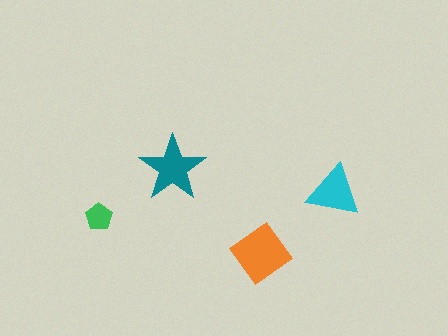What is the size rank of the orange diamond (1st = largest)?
1st.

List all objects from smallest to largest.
The green pentagon, the cyan triangle, the teal star, the orange diamond.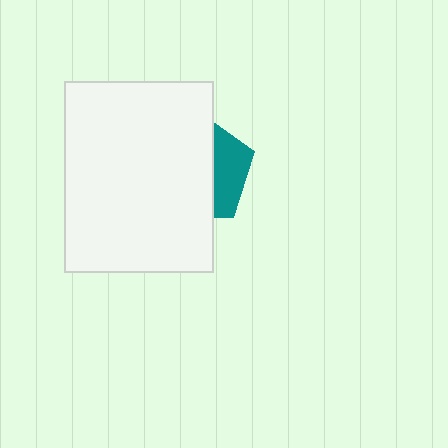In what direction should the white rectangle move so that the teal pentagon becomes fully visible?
The white rectangle should move left. That is the shortest direction to clear the overlap and leave the teal pentagon fully visible.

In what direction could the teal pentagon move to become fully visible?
The teal pentagon could move right. That would shift it out from behind the white rectangle entirely.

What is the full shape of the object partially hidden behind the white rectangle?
The partially hidden object is a teal pentagon.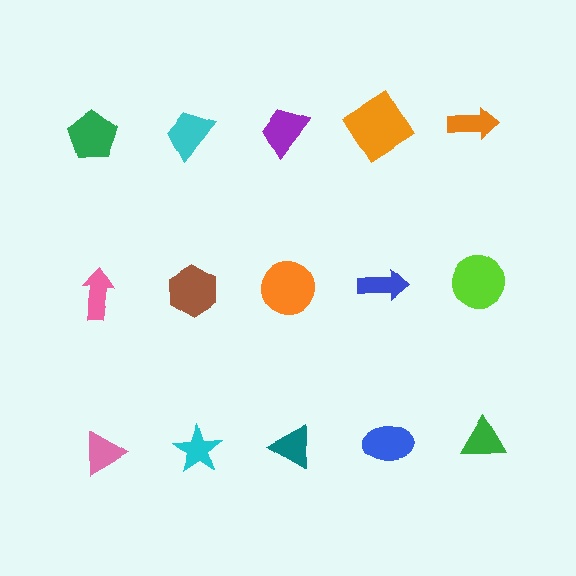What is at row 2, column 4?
A blue arrow.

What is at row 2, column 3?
An orange circle.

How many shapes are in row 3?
5 shapes.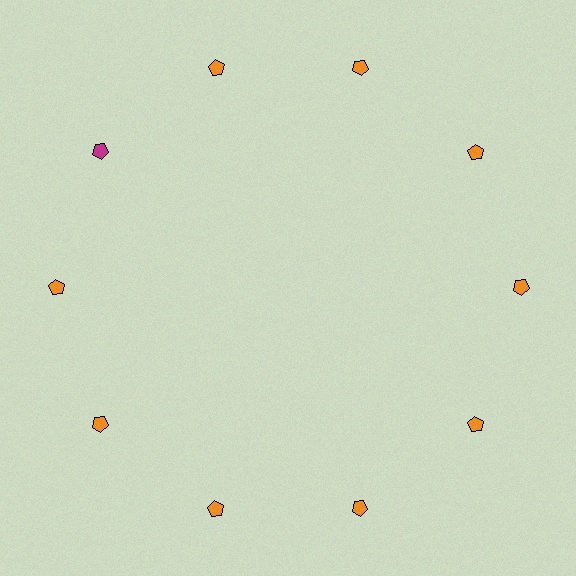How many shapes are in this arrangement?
There are 10 shapes arranged in a ring pattern.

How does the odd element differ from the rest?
It has a different color: magenta instead of orange.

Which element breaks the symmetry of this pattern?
The magenta pentagon at roughly the 10 o'clock position breaks the symmetry. All other shapes are orange pentagons.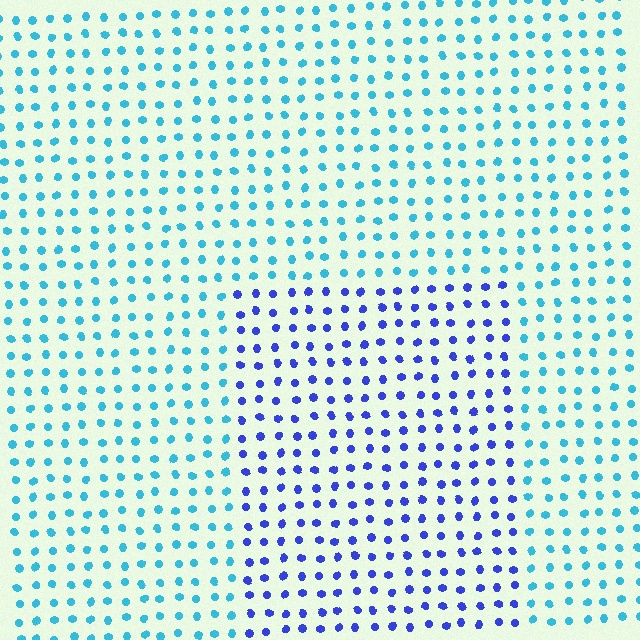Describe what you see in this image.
The image is filled with small cyan elements in a uniform arrangement. A rectangle-shaped region is visible where the elements are tinted to a slightly different hue, forming a subtle color boundary.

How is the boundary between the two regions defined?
The boundary is defined purely by a slight shift in hue (about 45 degrees). Spacing, size, and orientation are identical on both sides.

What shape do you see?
I see a rectangle.